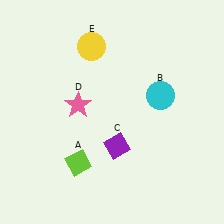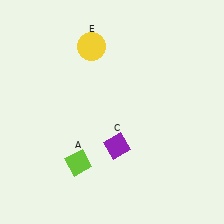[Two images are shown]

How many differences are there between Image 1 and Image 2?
There are 2 differences between the two images.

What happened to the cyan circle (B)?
The cyan circle (B) was removed in Image 2. It was in the top-right area of Image 1.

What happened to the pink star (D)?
The pink star (D) was removed in Image 2. It was in the top-left area of Image 1.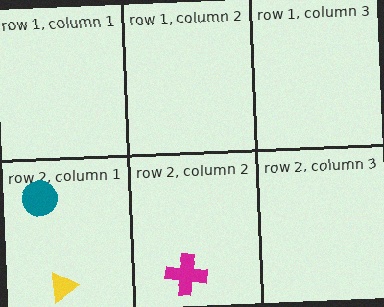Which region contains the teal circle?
The row 2, column 1 region.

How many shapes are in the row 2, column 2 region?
1.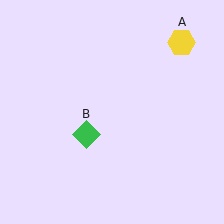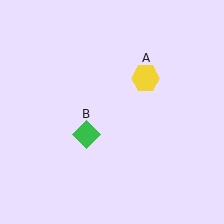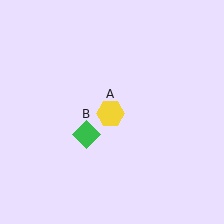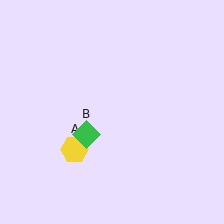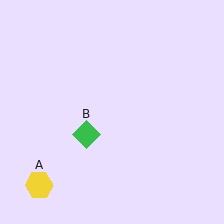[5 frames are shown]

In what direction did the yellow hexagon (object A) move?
The yellow hexagon (object A) moved down and to the left.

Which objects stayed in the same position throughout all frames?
Green diamond (object B) remained stationary.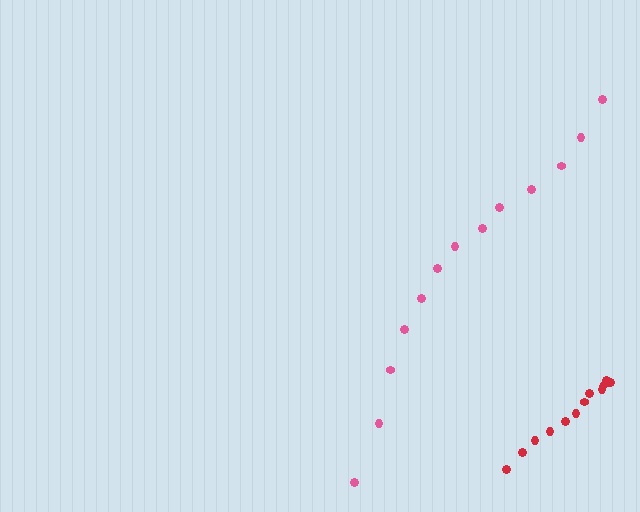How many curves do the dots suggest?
There are 2 distinct paths.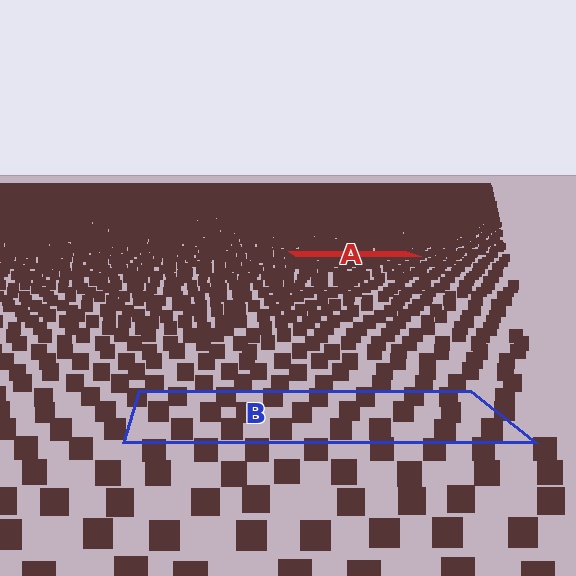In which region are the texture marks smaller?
The texture marks are smaller in region A, because it is farther away.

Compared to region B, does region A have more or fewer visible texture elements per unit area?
Region A has more texture elements per unit area — they are packed more densely because it is farther away.